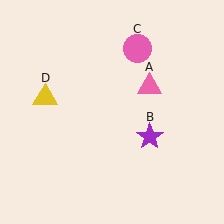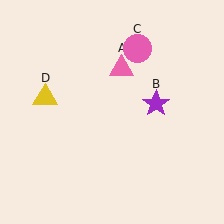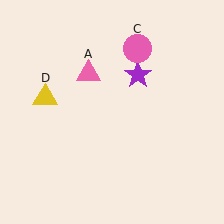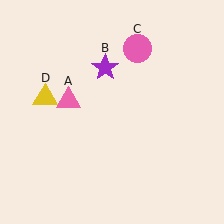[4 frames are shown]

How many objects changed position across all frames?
2 objects changed position: pink triangle (object A), purple star (object B).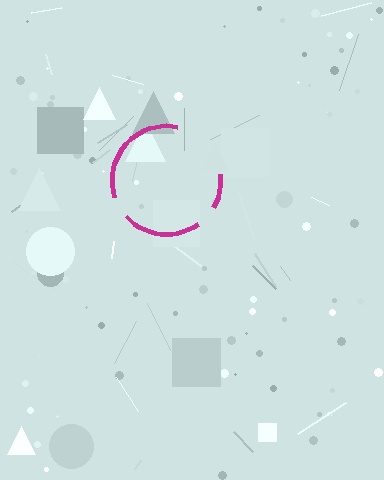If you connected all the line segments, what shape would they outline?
They would outline a circle.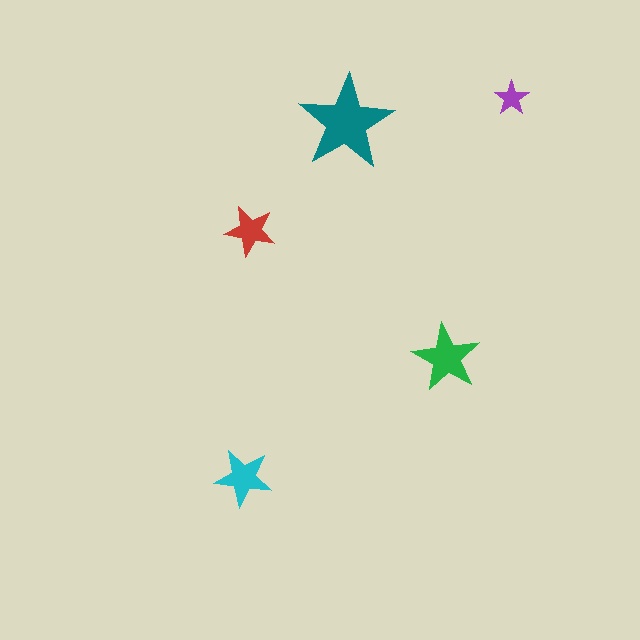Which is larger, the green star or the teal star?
The teal one.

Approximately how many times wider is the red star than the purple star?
About 1.5 times wider.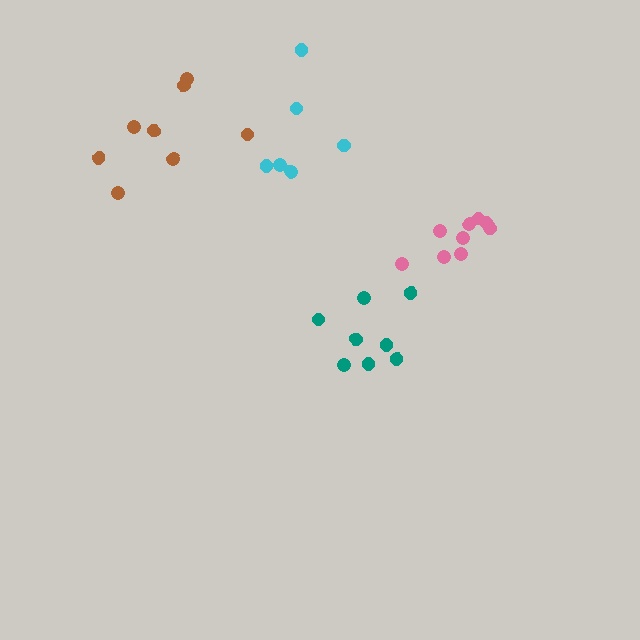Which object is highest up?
The cyan cluster is topmost.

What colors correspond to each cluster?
The clusters are colored: teal, cyan, brown, pink.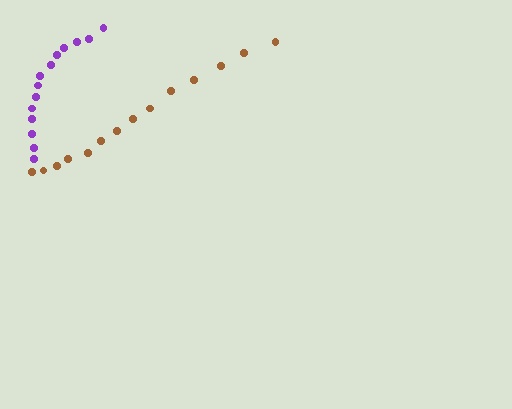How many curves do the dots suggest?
There are 2 distinct paths.